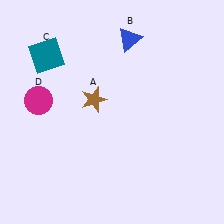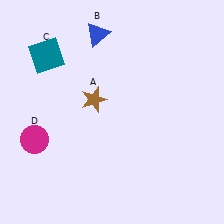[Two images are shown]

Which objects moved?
The objects that moved are: the blue triangle (B), the magenta circle (D).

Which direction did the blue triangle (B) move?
The blue triangle (B) moved left.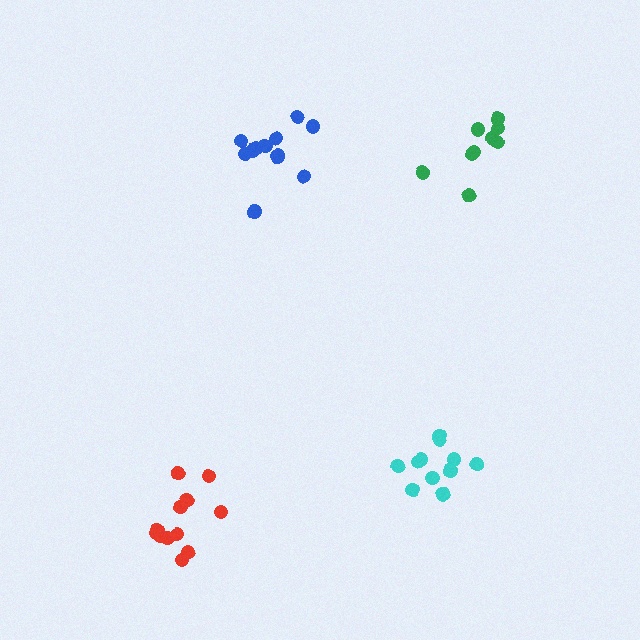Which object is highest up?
The blue cluster is topmost.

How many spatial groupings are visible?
There are 4 spatial groupings.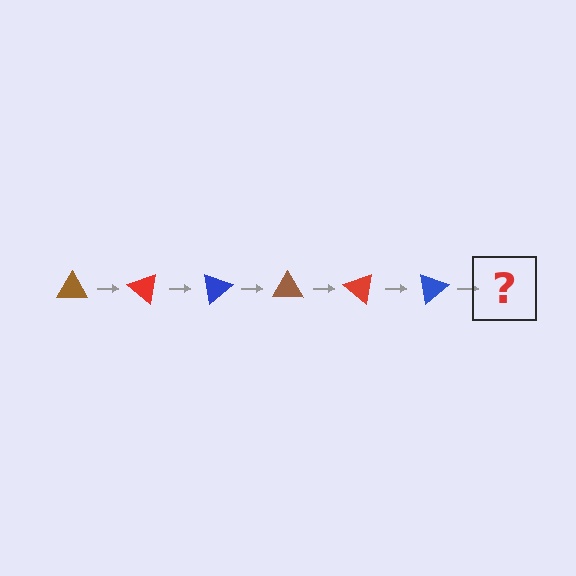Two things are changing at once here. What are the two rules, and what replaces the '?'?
The two rules are that it rotates 40 degrees each step and the color cycles through brown, red, and blue. The '?' should be a brown triangle, rotated 240 degrees from the start.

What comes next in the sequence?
The next element should be a brown triangle, rotated 240 degrees from the start.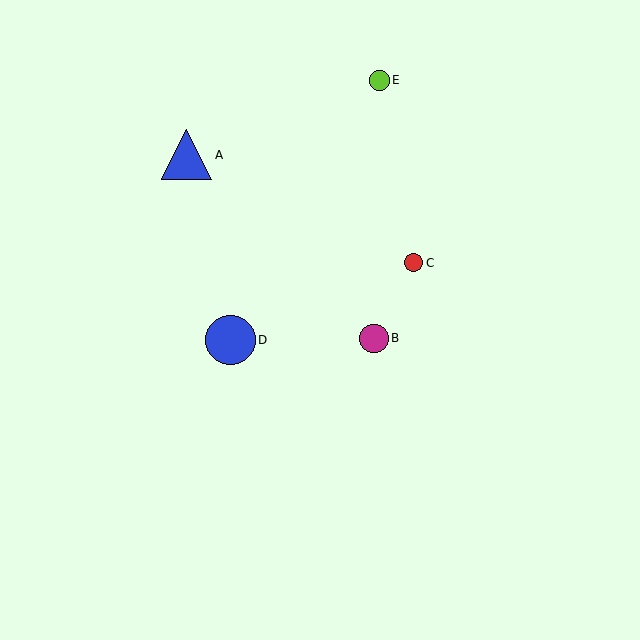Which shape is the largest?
The blue triangle (labeled A) is the largest.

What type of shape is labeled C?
Shape C is a red circle.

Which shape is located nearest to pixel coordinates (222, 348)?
The blue circle (labeled D) at (231, 340) is nearest to that location.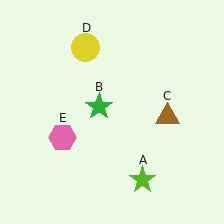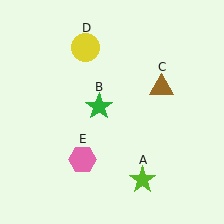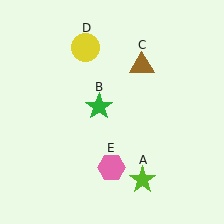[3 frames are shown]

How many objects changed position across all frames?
2 objects changed position: brown triangle (object C), pink hexagon (object E).